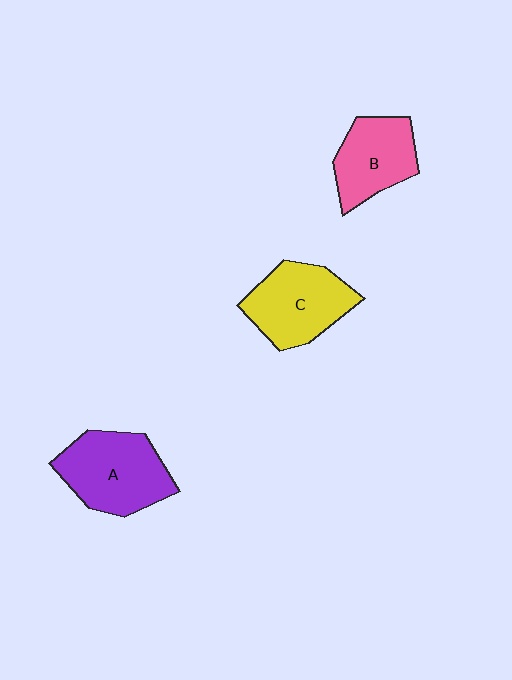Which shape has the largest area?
Shape A (purple).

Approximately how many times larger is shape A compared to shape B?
Approximately 1.3 times.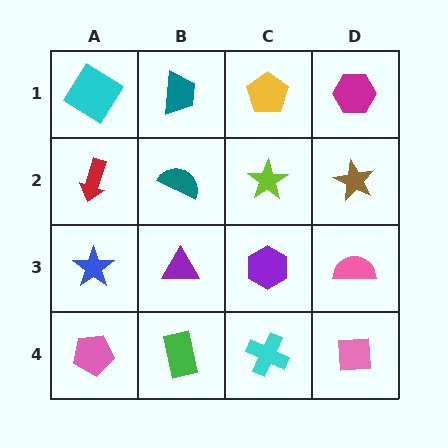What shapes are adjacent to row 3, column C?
A lime star (row 2, column C), a cyan cross (row 4, column C), a purple triangle (row 3, column B), a pink semicircle (row 3, column D).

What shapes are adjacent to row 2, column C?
A yellow pentagon (row 1, column C), a purple hexagon (row 3, column C), a teal semicircle (row 2, column B), a brown star (row 2, column D).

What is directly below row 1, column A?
A red arrow.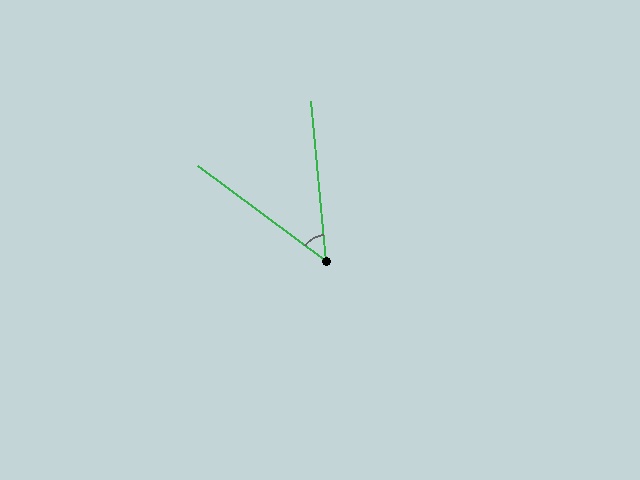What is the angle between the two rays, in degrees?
Approximately 48 degrees.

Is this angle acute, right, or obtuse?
It is acute.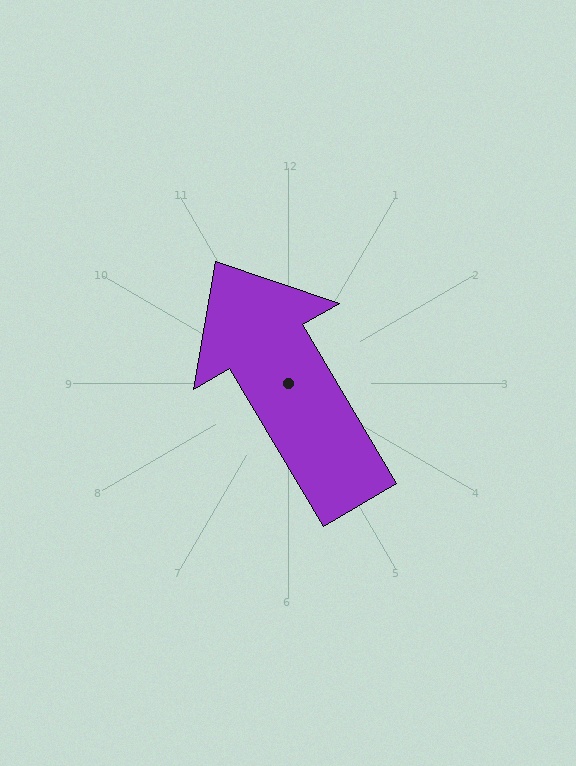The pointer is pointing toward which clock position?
Roughly 11 o'clock.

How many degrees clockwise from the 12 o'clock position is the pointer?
Approximately 329 degrees.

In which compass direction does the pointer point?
Northwest.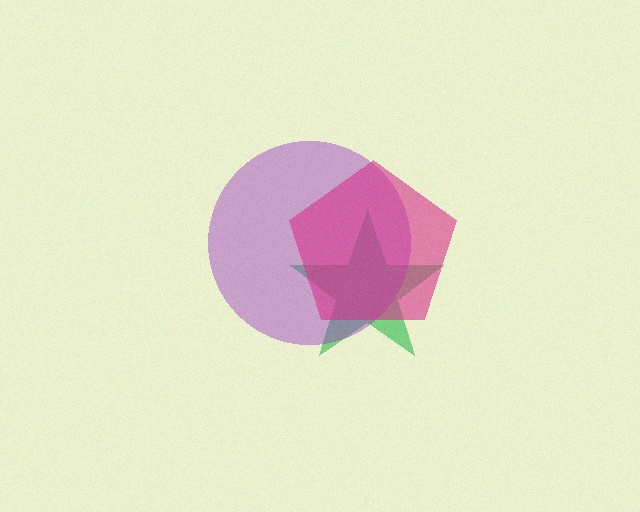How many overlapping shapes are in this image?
There are 3 overlapping shapes in the image.